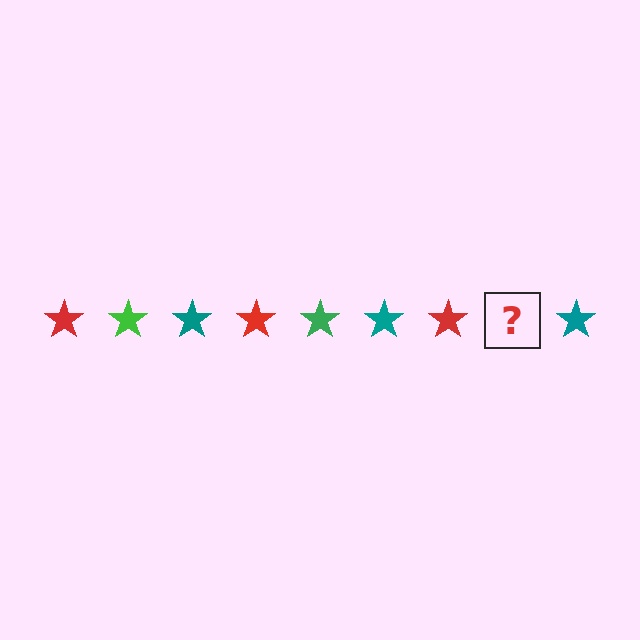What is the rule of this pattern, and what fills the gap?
The rule is that the pattern cycles through red, green, teal stars. The gap should be filled with a green star.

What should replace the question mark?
The question mark should be replaced with a green star.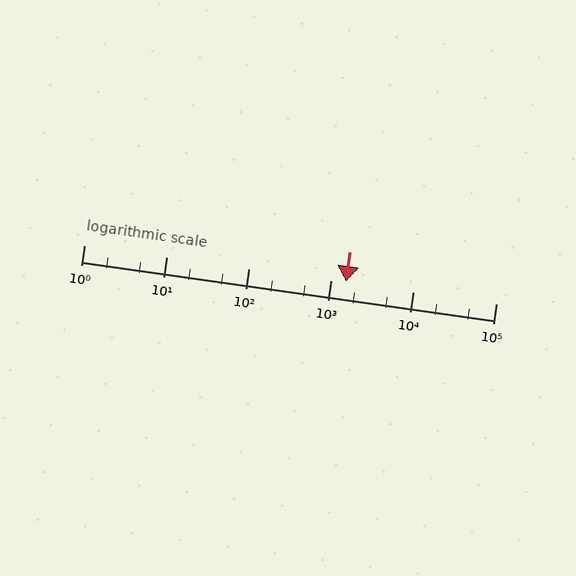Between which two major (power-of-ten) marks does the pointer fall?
The pointer is between 1000 and 10000.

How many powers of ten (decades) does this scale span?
The scale spans 5 decades, from 1 to 100000.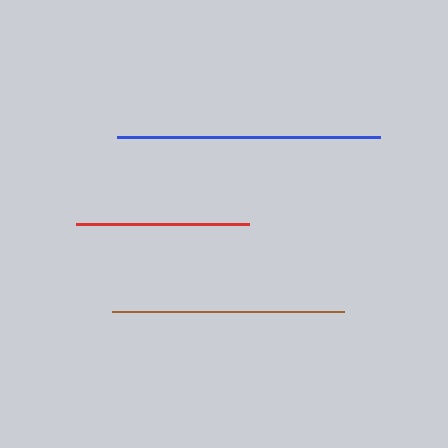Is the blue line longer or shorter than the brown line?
The blue line is longer than the brown line.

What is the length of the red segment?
The red segment is approximately 173 pixels long.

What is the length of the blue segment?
The blue segment is approximately 263 pixels long.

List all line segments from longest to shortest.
From longest to shortest: blue, brown, red.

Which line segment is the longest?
The blue line is the longest at approximately 263 pixels.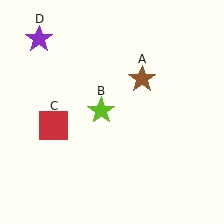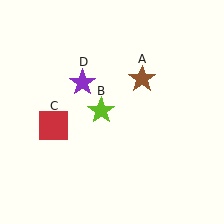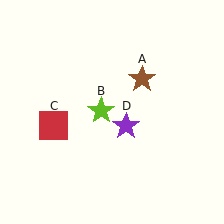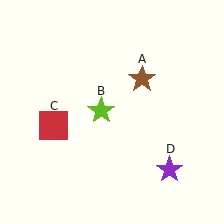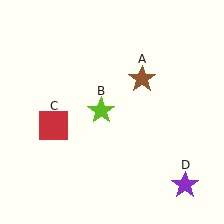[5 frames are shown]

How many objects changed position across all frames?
1 object changed position: purple star (object D).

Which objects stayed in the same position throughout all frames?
Brown star (object A) and lime star (object B) and red square (object C) remained stationary.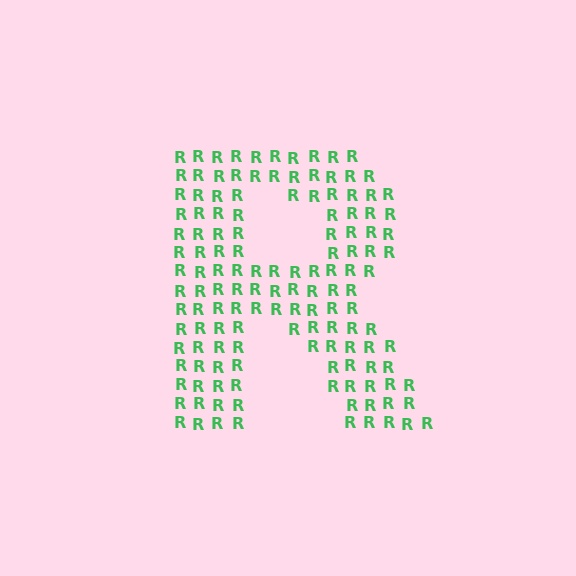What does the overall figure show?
The overall figure shows the letter R.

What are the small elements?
The small elements are letter R's.